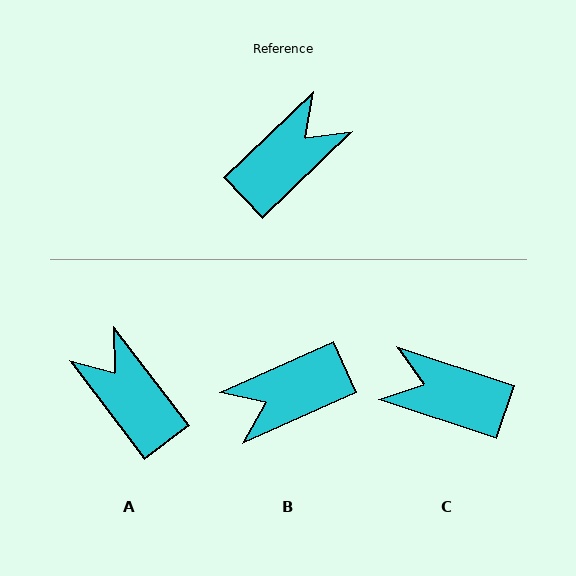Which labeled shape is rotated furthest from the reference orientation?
B, about 160 degrees away.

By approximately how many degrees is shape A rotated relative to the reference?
Approximately 83 degrees counter-clockwise.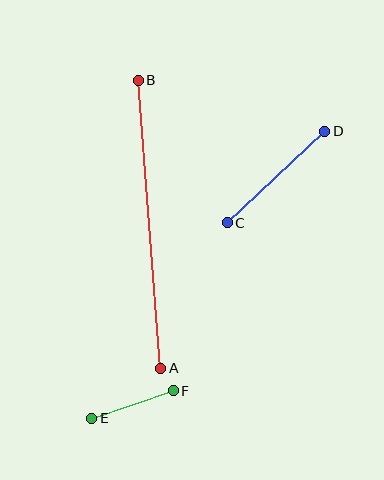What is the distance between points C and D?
The distance is approximately 134 pixels.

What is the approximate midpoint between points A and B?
The midpoint is at approximately (150, 224) pixels.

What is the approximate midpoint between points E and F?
The midpoint is at approximately (132, 404) pixels.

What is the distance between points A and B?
The distance is approximately 289 pixels.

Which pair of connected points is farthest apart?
Points A and B are farthest apart.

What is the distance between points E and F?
The distance is approximately 86 pixels.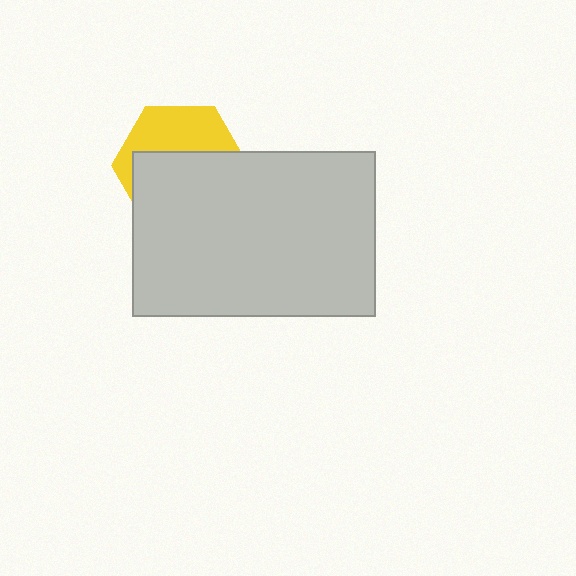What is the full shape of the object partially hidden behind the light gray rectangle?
The partially hidden object is a yellow hexagon.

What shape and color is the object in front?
The object in front is a light gray rectangle.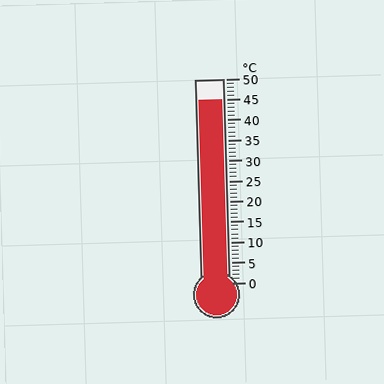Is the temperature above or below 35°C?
The temperature is above 35°C.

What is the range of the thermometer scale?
The thermometer scale ranges from 0°C to 50°C.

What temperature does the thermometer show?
The thermometer shows approximately 45°C.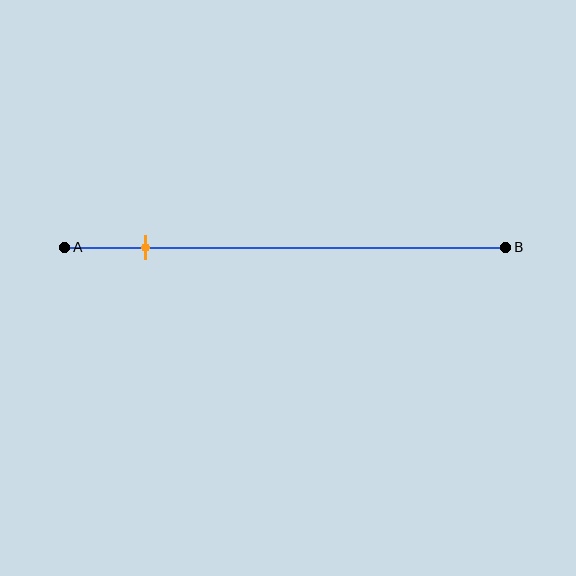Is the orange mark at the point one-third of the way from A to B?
No, the mark is at about 20% from A, not at the 33% one-third point.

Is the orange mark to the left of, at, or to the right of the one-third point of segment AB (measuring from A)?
The orange mark is to the left of the one-third point of segment AB.